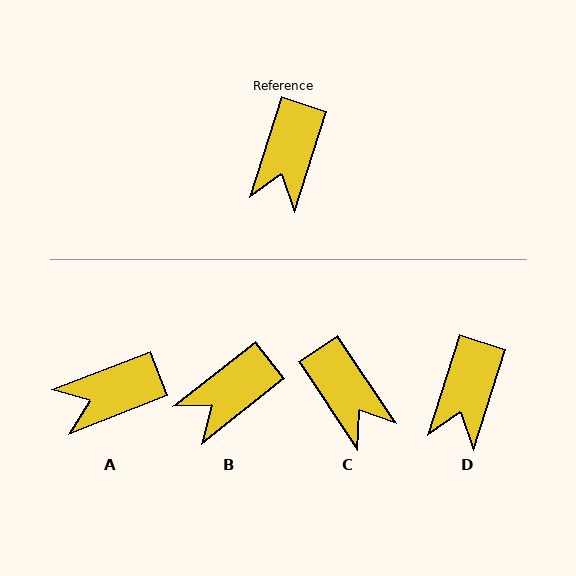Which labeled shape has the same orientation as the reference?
D.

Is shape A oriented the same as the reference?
No, it is off by about 51 degrees.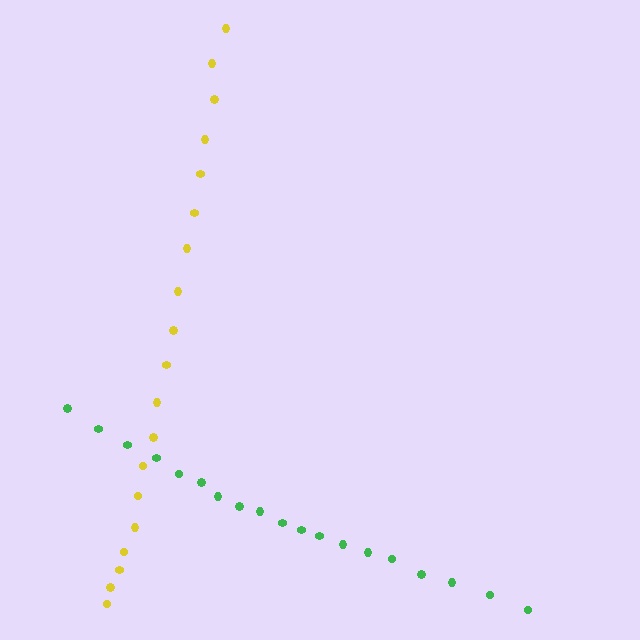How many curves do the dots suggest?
There are 2 distinct paths.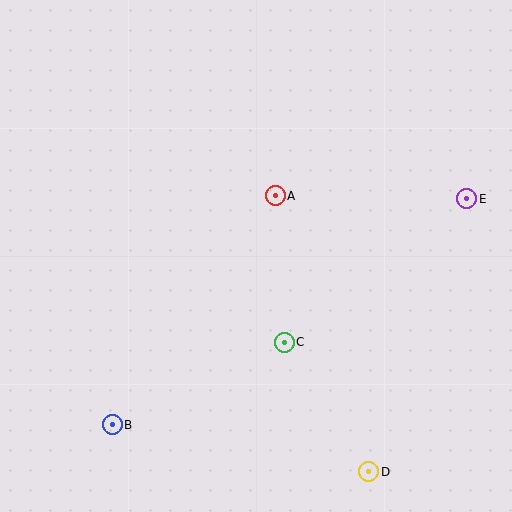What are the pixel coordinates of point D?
Point D is at (369, 472).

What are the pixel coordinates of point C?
Point C is at (284, 342).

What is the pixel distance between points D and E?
The distance between D and E is 290 pixels.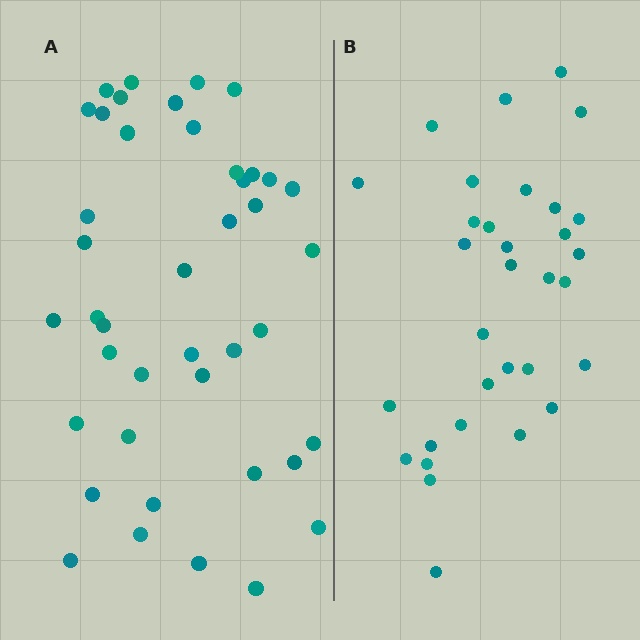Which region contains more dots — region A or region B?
Region A (the left region) has more dots.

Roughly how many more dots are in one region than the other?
Region A has roughly 10 or so more dots than region B.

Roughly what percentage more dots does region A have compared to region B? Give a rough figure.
About 30% more.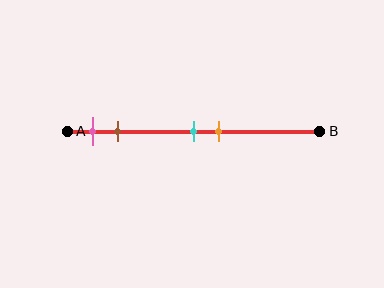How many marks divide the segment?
There are 4 marks dividing the segment.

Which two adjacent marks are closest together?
The cyan and orange marks are the closest adjacent pair.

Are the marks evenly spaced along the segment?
No, the marks are not evenly spaced.